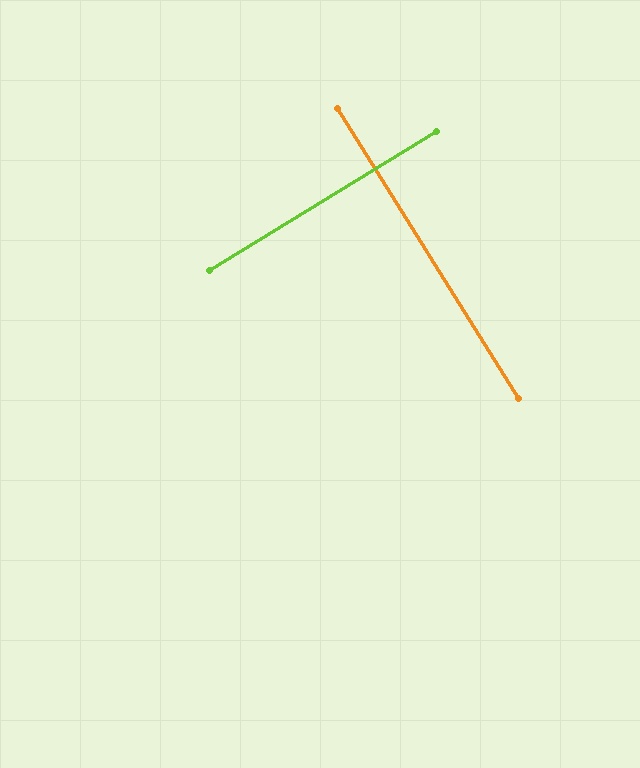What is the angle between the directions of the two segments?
Approximately 90 degrees.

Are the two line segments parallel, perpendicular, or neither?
Perpendicular — they meet at approximately 90°.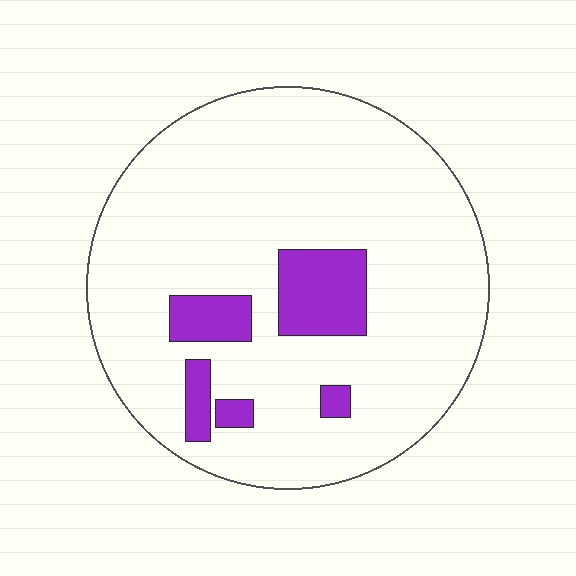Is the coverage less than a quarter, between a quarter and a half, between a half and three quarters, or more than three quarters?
Less than a quarter.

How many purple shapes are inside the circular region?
5.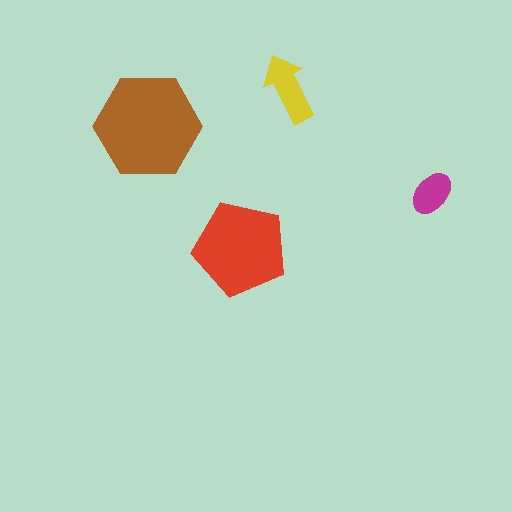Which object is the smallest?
The magenta ellipse.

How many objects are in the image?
There are 4 objects in the image.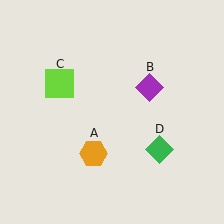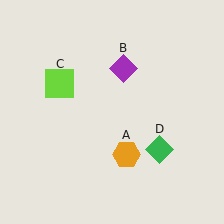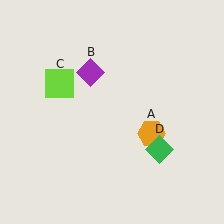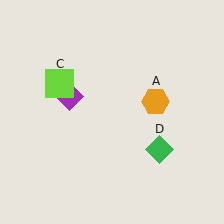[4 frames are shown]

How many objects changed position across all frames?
2 objects changed position: orange hexagon (object A), purple diamond (object B).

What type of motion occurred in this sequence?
The orange hexagon (object A), purple diamond (object B) rotated counterclockwise around the center of the scene.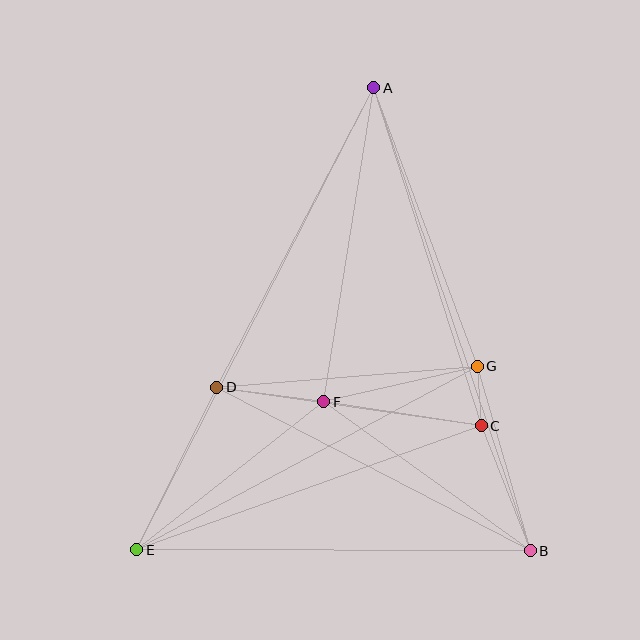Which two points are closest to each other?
Points C and G are closest to each other.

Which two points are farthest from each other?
Points A and E are farthest from each other.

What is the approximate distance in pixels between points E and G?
The distance between E and G is approximately 387 pixels.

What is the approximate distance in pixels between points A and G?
The distance between A and G is approximately 297 pixels.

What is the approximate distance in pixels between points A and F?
The distance between A and F is approximately 318 pixels.